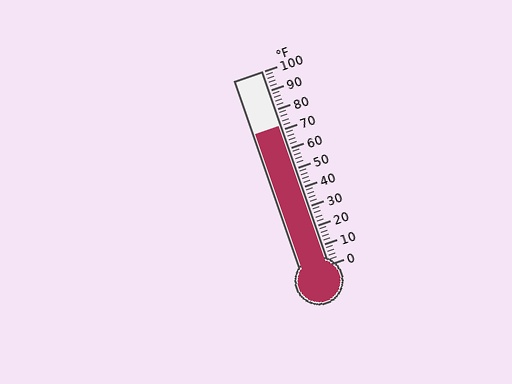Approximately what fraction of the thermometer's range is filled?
The thermometer is filled to approximately 70% of its range.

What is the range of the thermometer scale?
The thermometer scale ranges from 0°F to 100°F.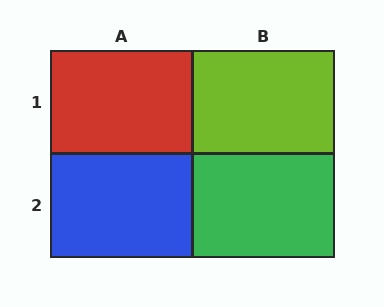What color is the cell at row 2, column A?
Blue.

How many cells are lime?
1 cell is lime.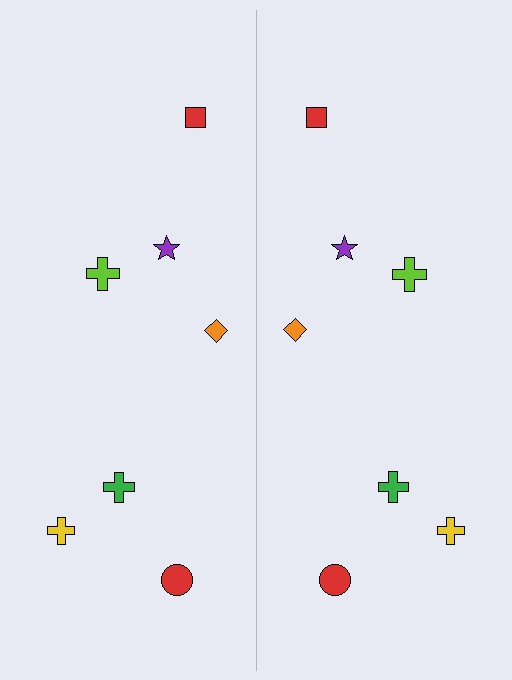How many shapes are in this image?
There are 14 shapes in this image.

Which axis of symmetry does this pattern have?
The pattern has a vertical axis of symmetry running through the center of the image.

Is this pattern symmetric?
Yes, this pattern has bilateral (reflection) symmetry.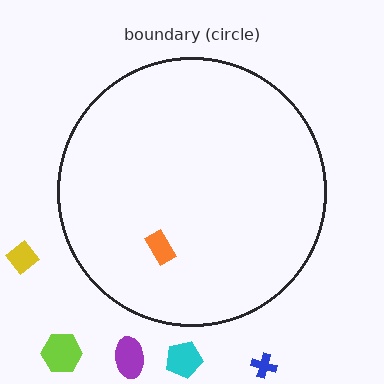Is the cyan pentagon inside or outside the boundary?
Outside.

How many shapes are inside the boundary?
1 inside, 5 outside.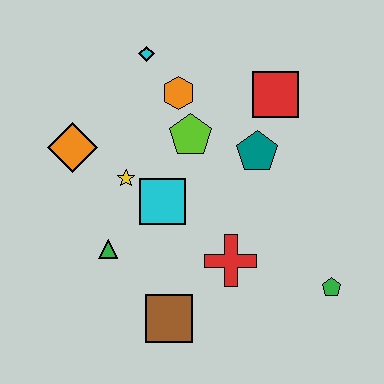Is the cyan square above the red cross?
Yes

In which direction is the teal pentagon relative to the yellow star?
The teal pentagon is to the right of the yellow star.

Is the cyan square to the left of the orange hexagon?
Yes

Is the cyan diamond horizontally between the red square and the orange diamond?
Yes